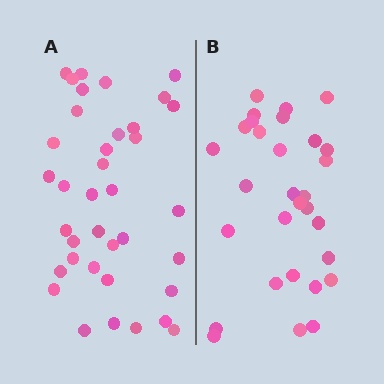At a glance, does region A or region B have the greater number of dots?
Region A (the left region) has more dots.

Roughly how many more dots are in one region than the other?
Region A has roughly 8 or so more dots than region B.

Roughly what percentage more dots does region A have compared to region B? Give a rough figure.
About 25% more.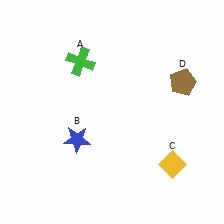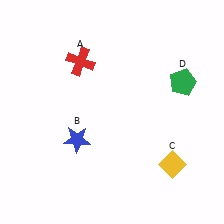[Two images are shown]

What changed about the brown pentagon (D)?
In Image 1, D is brown. In Image 2, it changed to green.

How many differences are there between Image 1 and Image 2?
There are 2 differences between the two images.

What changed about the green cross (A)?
In Image 1, A is green. In Image 2, it changed to red.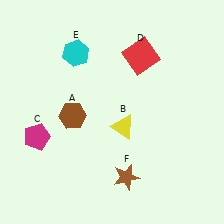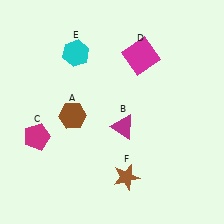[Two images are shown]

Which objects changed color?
B changed from yellow to magenta. D changed from red to magenta.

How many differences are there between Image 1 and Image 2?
There are 2 differences between the two images.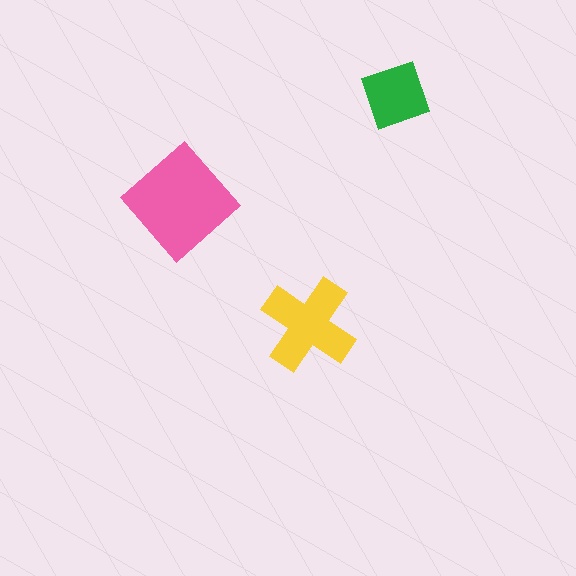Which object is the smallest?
The green diamond.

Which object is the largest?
The pink diamond.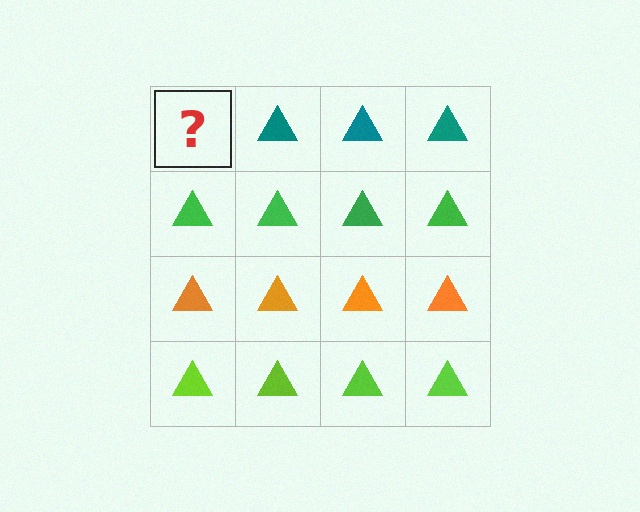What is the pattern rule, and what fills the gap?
The rule is that each row has a consistent color. The gap should be filled with a teal triangle.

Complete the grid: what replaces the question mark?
The question mark should be replaced with a teal triangle.